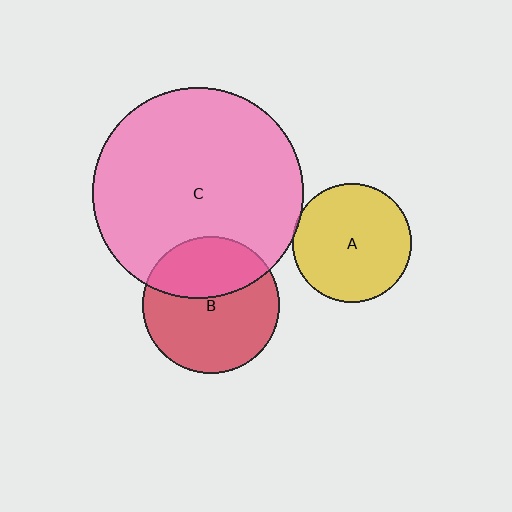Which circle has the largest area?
Circle C (pink).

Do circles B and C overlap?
Yes.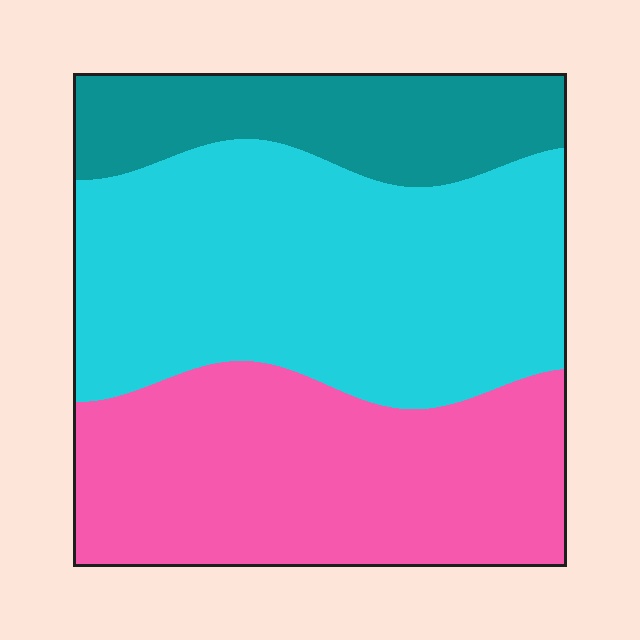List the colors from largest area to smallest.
From largest to smallest: cyan, pink, teal.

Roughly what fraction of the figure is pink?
Pink takes up about three eighths (3/8) of the figure.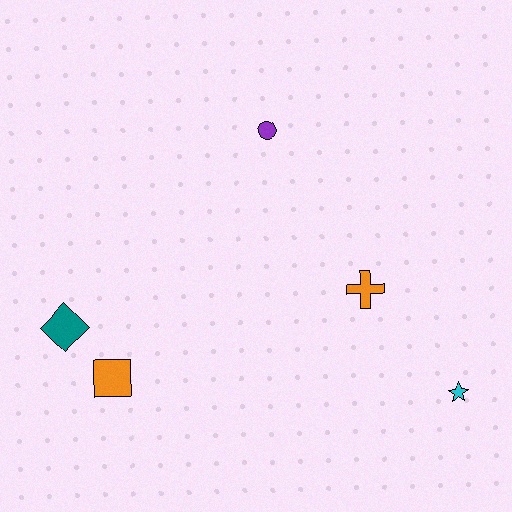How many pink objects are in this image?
There are no pink objects.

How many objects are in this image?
There are 5 objects.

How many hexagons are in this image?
There are no hexagons.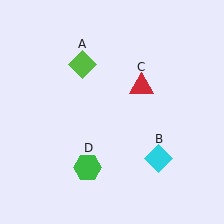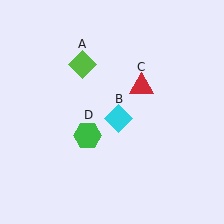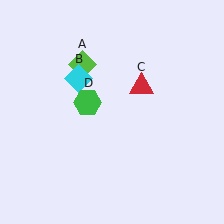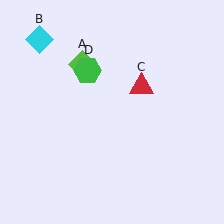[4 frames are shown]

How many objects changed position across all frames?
2 objects changed position: cyan diamond (object B), green hexagon (object D).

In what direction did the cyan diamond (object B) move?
The cyan diamond (object B) moved up and to the left.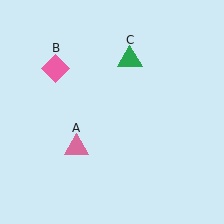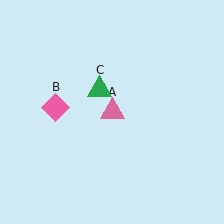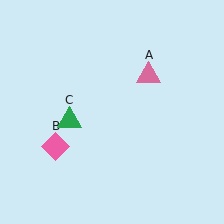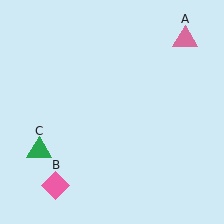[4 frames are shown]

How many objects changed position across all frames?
3 objects changed position: pink triangle (object A), pink diamond (object B), green triangle (object C).